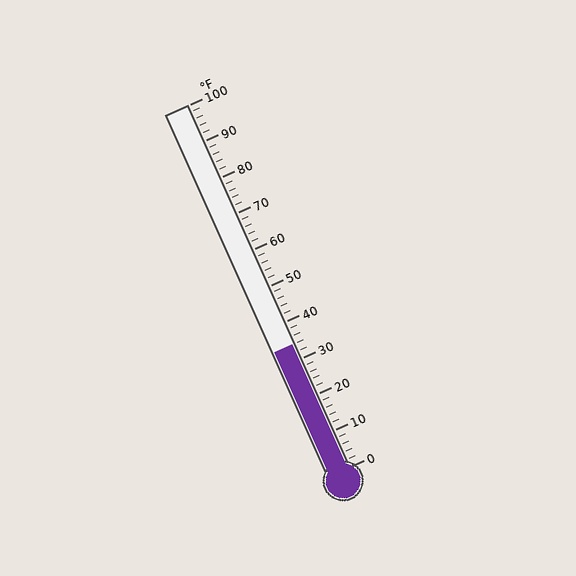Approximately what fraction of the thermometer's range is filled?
The thermometer is filled to approximately 35% of its range.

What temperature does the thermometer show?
The thermometer shows approximately 34°F.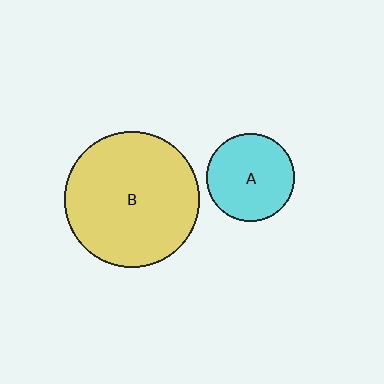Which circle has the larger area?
Circle B (yellow).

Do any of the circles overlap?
No, none of the circles overlap.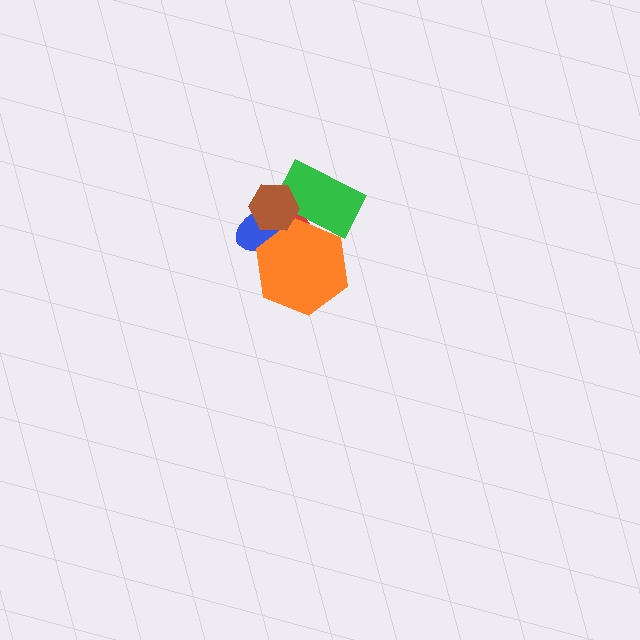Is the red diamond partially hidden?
Yes, it is partially covered by another shape.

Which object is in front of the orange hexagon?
The brown hexagon is in front of the orange hexagon.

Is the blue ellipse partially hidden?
Yes, it is partially covered by another shape.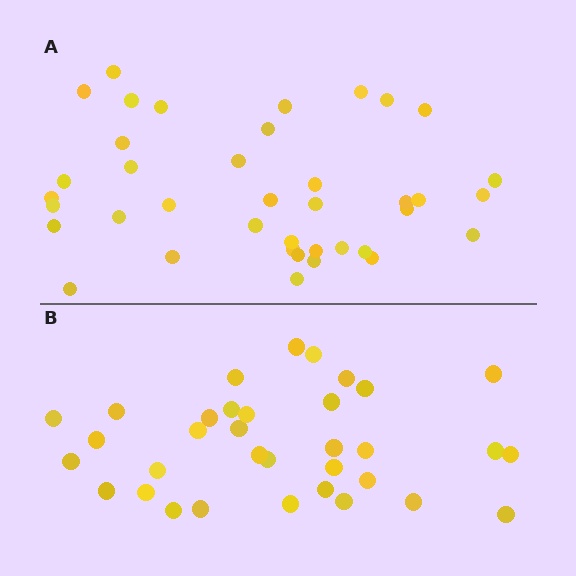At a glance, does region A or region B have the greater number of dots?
Region A (the top region) has more dots.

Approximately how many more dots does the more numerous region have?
Region A has about 5 more dots than region B.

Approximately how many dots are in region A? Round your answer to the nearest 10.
About 40 dots. (The exact count is 39, which rounds to 40.)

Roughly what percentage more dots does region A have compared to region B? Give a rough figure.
About 15% more.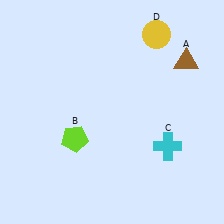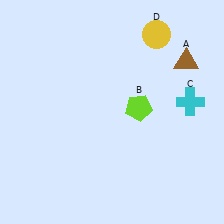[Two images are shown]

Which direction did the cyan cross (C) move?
The cyan cross (C) moved up.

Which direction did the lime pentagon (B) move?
The lime pentagon (B) moved right.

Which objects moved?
The objects that moved are: the lime pentagon (B), the cyan cross (C).